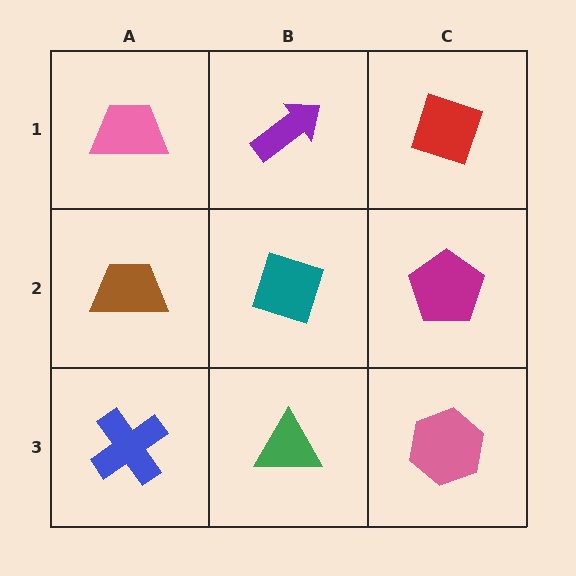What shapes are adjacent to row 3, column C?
A magenta pentagon (row 2, column C), a green triangle (row 3, column B).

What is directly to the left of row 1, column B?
A pink trapezoid.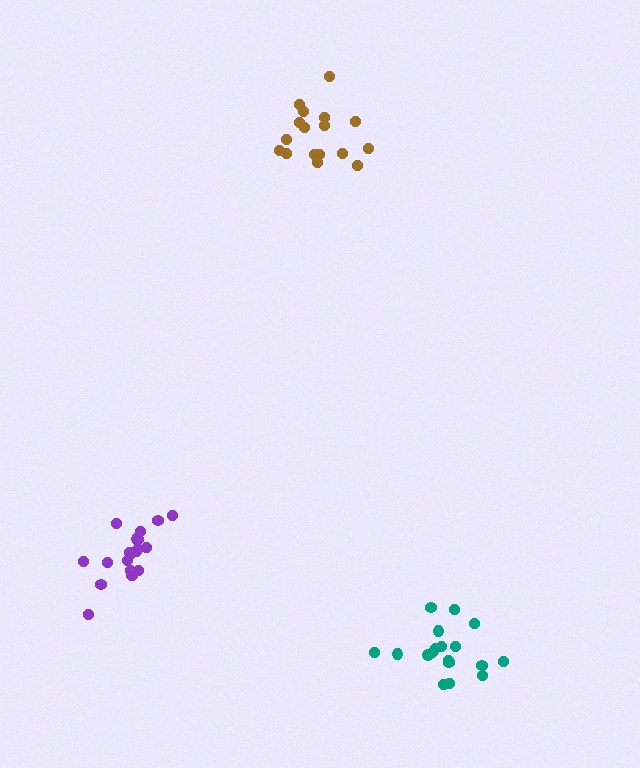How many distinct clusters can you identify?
There are 3 distinct clusters.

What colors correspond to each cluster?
The clusters are colored: purple, teal, brown.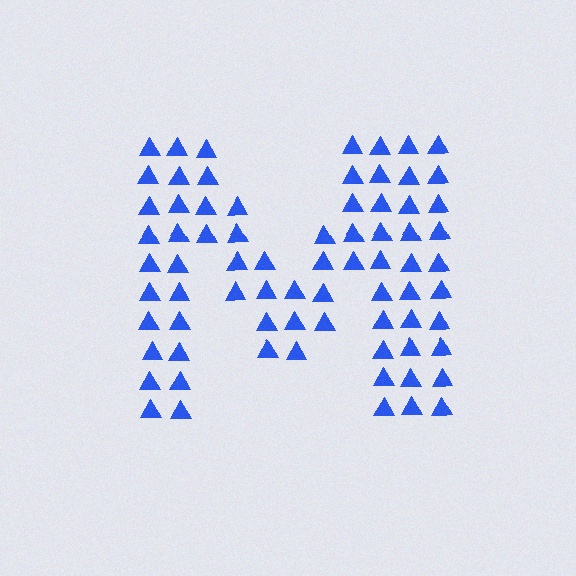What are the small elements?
The small elements are triangles.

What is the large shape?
The large shape is the letter M.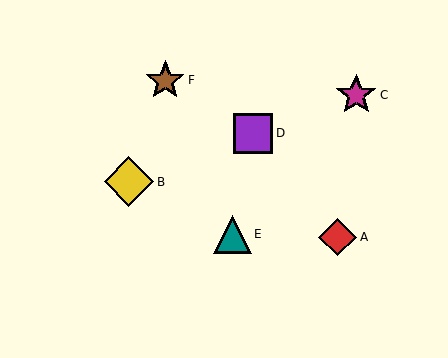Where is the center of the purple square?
The center of the purple square is at (253, 133).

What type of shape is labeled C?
Shape C is a magenta star.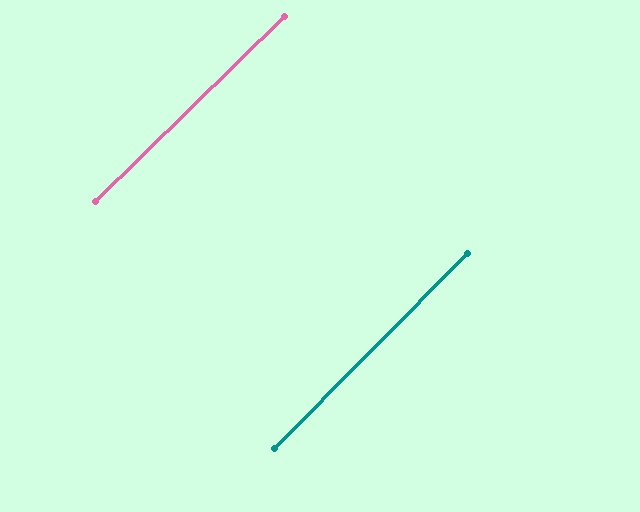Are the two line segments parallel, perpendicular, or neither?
Parallel — their directions differ by only 0.7°.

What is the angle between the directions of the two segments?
Approximately 1 degree.